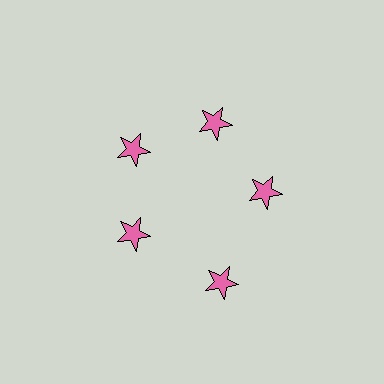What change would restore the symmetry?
The symmetry would be restored by moving it inward, back onto the ring so that all 5 stars sit at equal angles and equal distance from the center.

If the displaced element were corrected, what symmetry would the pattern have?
It would have 5-fold rotational symmetry — the pattern would map onto itself every 72 degrees.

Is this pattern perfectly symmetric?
No. The 5 pink stars are arranged in a ring, but one element near the 5 o'clock position is pushed outward from the center, breaking the 5-fold rotational symmetry.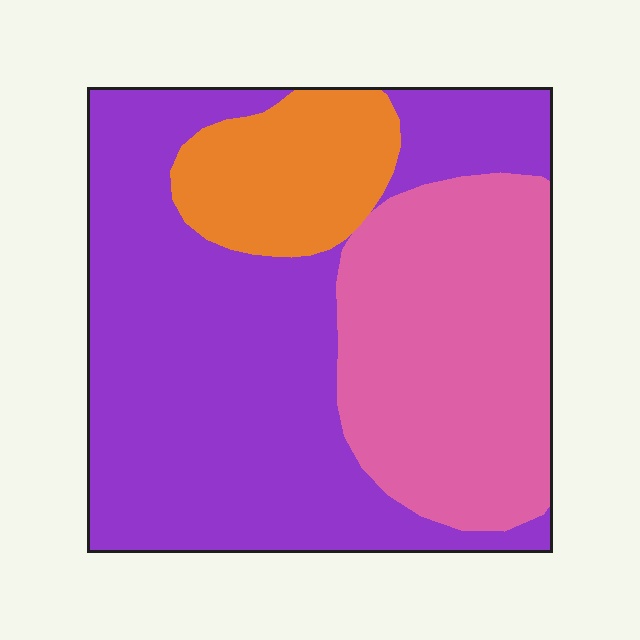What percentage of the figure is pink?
Pink takes up about one third (1/3) of the figure.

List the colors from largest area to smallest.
From largest to smallest: purple, pink, orange.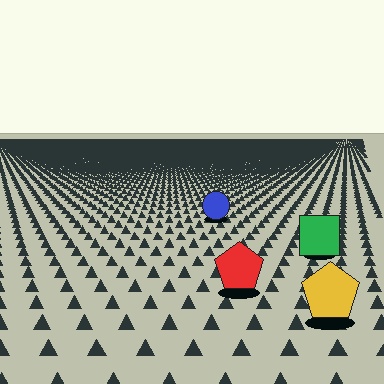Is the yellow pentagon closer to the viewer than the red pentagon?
Yes. The yellow pentagon is closer — you can tell from the texture gradient: the ground texture is coarser near it.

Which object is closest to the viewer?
The yellow pentagon is closest. The texture marks near it are larger and more spread out.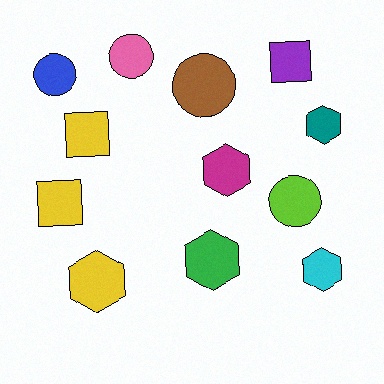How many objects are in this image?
There are 12 objects.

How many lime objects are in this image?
There is 1 lime object.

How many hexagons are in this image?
There are 5 hexagons.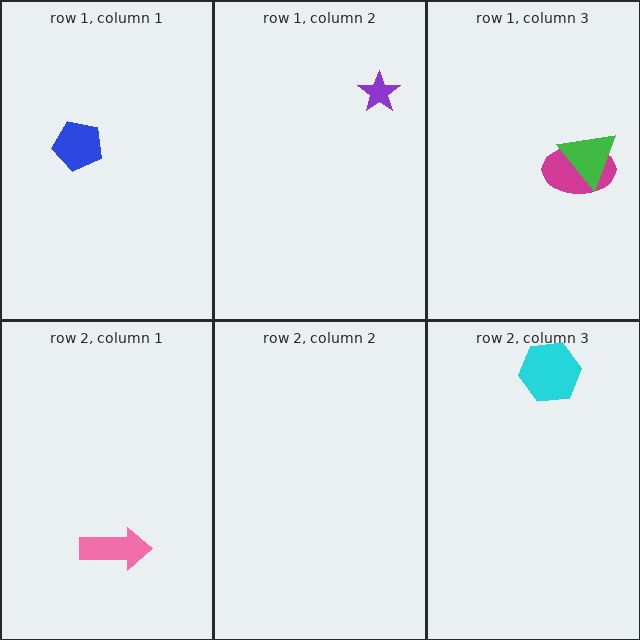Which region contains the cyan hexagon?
The row 2, column 3 region.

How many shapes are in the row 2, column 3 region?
1.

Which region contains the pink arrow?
The row 2, column 1 region.